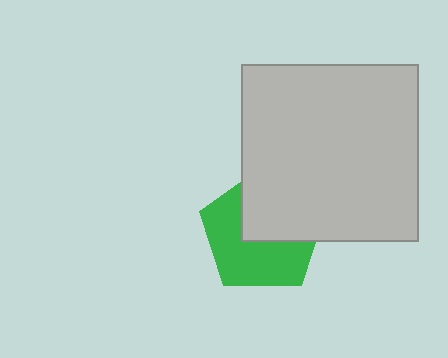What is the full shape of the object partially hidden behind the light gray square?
The partially hidden object is a green pentagon.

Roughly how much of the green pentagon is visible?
About half of it is visible (roughly 56%).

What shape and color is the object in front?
The object in front is a light gray square.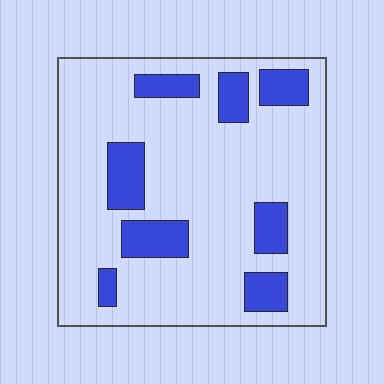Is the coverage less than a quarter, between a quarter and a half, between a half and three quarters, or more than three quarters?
Less than a quarter.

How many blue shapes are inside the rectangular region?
8.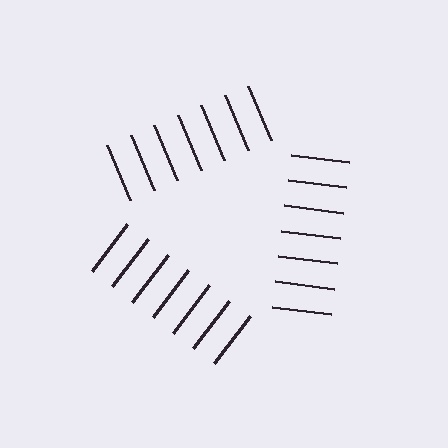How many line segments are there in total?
21 — 7 along each of the 3 edges.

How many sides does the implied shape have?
3 sides — the line-ends trace a triangle.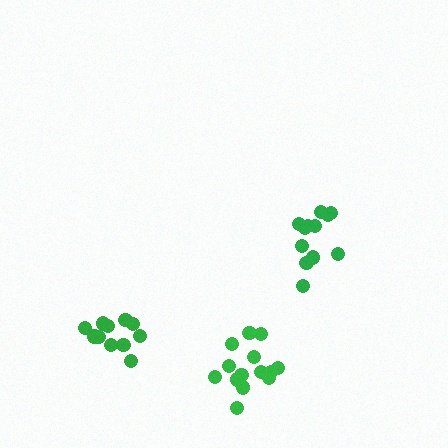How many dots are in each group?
Group 1: 12 dots, Group 2: 11 dots, Group 3: 15 dots (38 total).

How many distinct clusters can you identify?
There are 3 distinct clusters.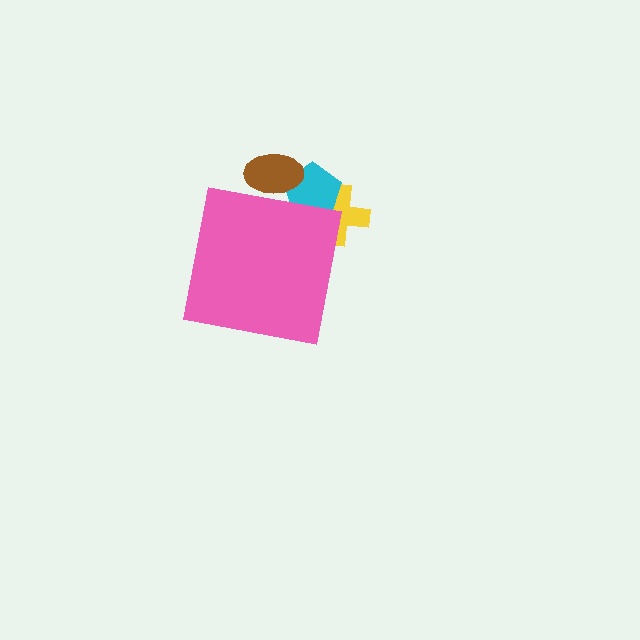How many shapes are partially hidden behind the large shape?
3 shapes are partially hidden.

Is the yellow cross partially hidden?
Yes, the yellow cross is partially hidden behind the pink square.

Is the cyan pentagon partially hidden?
Yes, the cyan pentagon is partially hidden behind the pink square.